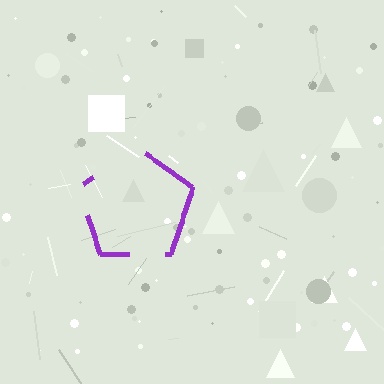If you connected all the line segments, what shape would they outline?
They would outline a pentagon.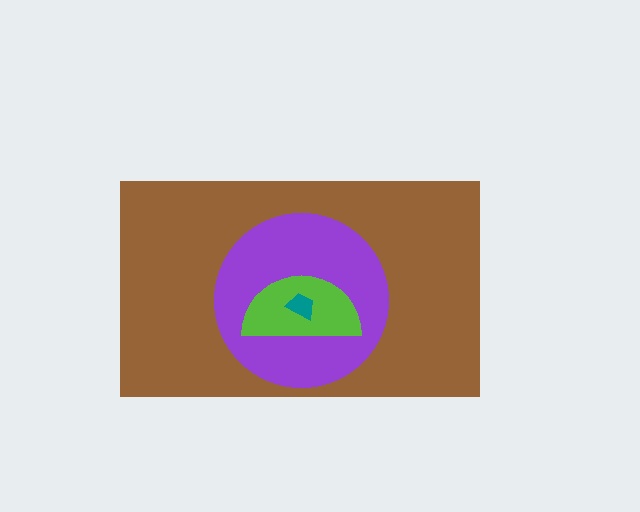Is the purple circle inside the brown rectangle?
Yes.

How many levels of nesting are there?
4.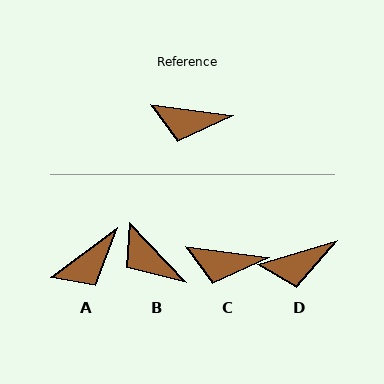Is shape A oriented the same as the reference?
No, it is off by about 44 degrees.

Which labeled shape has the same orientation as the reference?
C.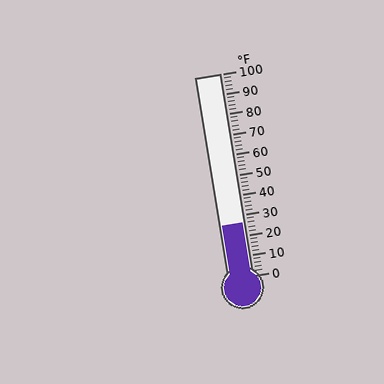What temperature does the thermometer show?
The thermometer shows approximately 26°F.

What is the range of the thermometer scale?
The thermometer scale ranges from 0°F to 100°F.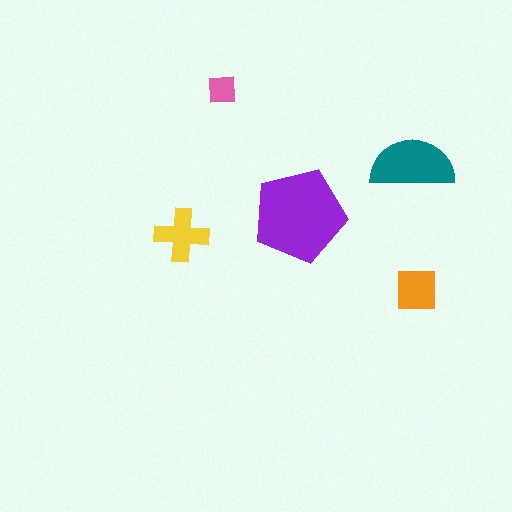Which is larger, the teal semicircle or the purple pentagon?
The purple pentagon.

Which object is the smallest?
The pink square.